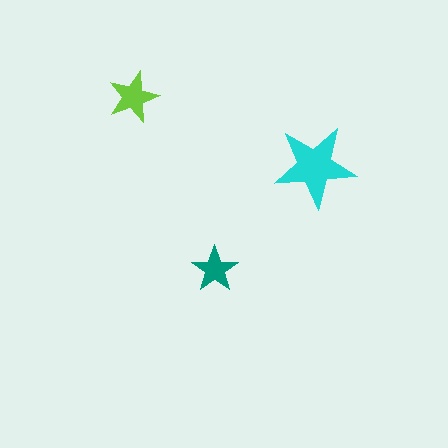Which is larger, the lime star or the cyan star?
The cyan one.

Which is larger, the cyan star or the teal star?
The cyan one.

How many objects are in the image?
There are 3 objects in the image.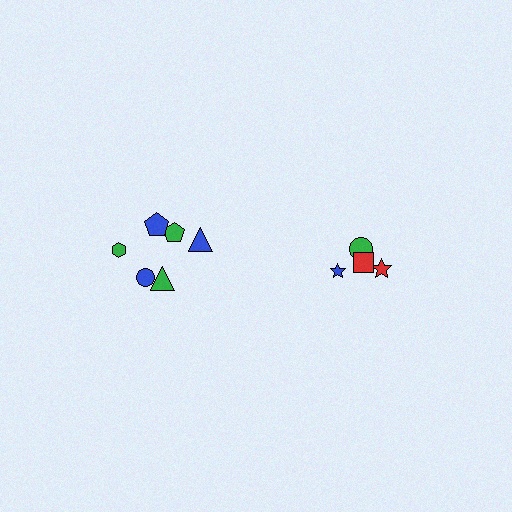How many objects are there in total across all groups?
There are 10 objects.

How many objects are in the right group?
There are 4 objects.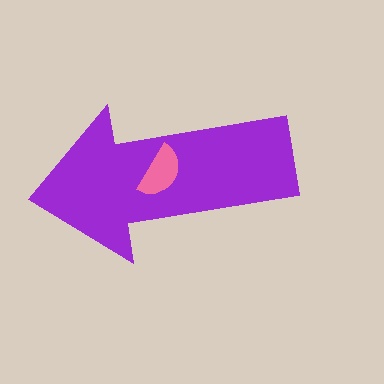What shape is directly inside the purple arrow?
The pink semicircle.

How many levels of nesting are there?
2.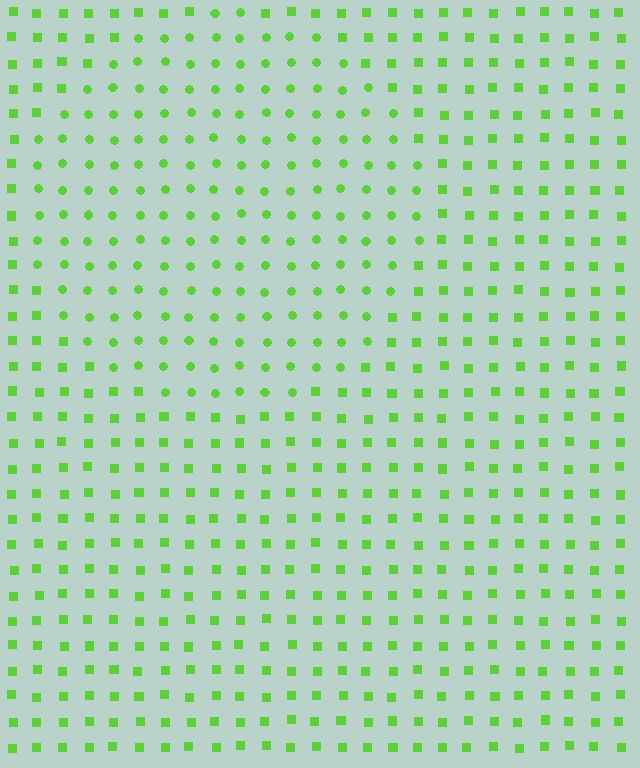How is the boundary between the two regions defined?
The boundary is defined by a change in element shape: circles inside vs. squares outside. All elements share the same color and spacing.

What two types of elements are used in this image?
The image uses circles inside the circle region and squares outside it.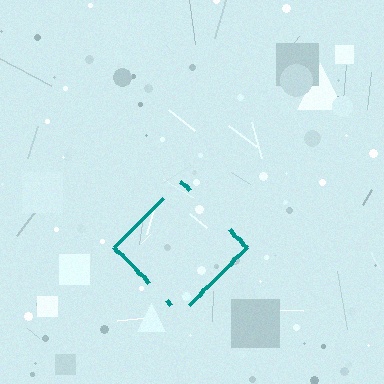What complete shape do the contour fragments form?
The contour fragments form a diamond.